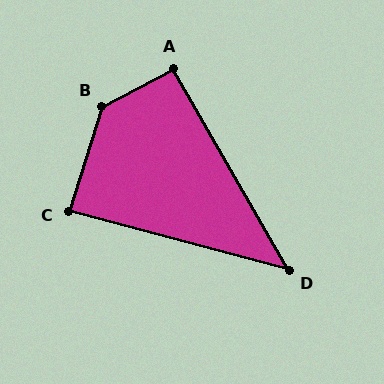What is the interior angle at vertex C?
Approximately 88 degrees (approximately right).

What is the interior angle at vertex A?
Approximately 92 degrees (approximately right).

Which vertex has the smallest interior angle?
D, at approximately 45 degrees.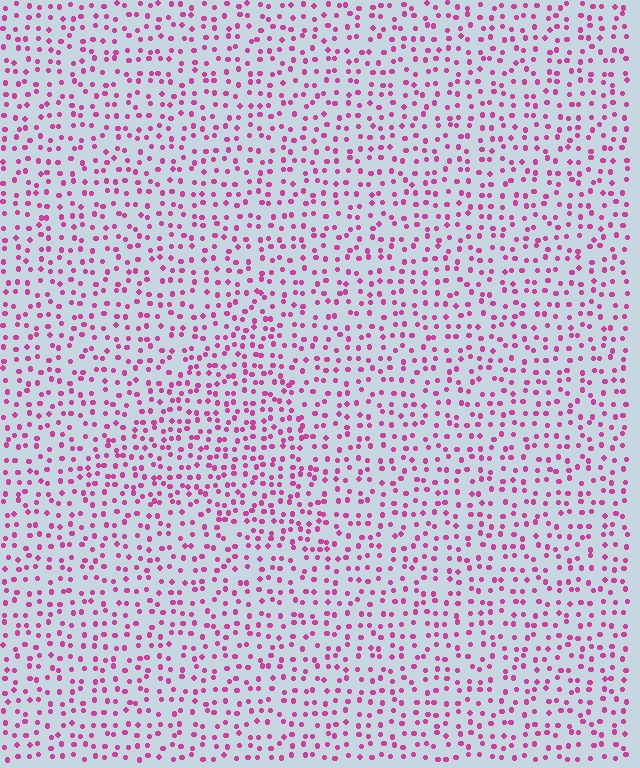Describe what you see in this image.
The image contains small magenta elements arranged at two different densities. A triangle-shaped region is visible where the elements are more densely packed than the surrounding area.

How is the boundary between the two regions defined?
The boundary is defined by a change in element density (approximately 1.4x ratio). All elements are the same color, size, and shape.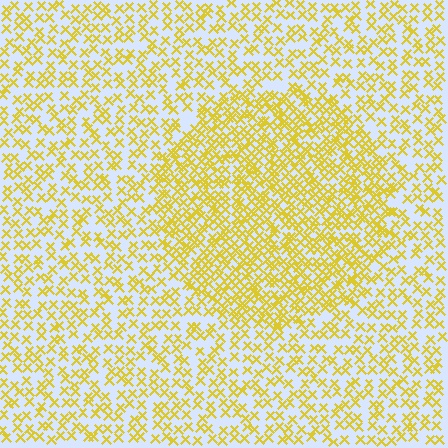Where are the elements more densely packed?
The elements are more densely packed inside the circle boundary.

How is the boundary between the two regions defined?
The boundary is defined by a change in element density (approximately 1.9x ratio). All elements are the same color, size, and shape.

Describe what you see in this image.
The image contains small yellow elements arranged at two different densities. A circle-shaped region is visible where the elements are more densely packed than the surrounding area.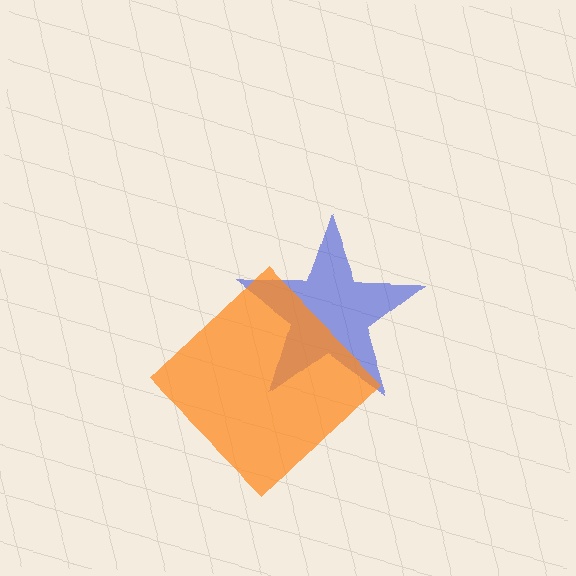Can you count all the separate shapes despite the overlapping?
Yes, there are 2 separate shapes.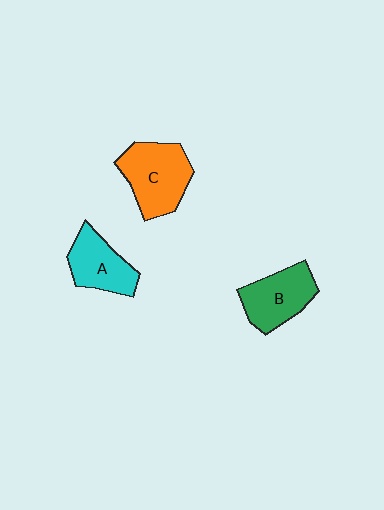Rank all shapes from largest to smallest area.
From largest to smallest: C (orange), B (green), A (cyan).